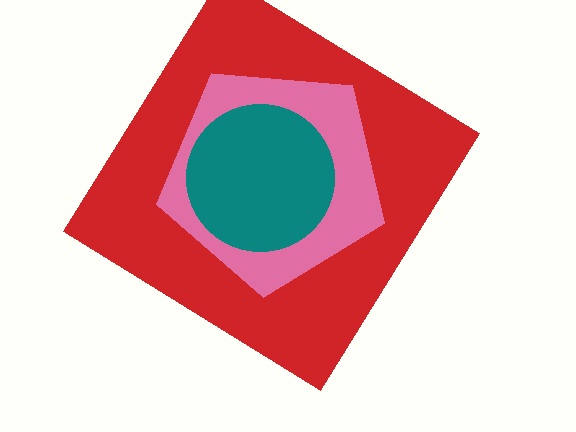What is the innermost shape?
The teal circle.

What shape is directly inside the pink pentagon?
The teal circle.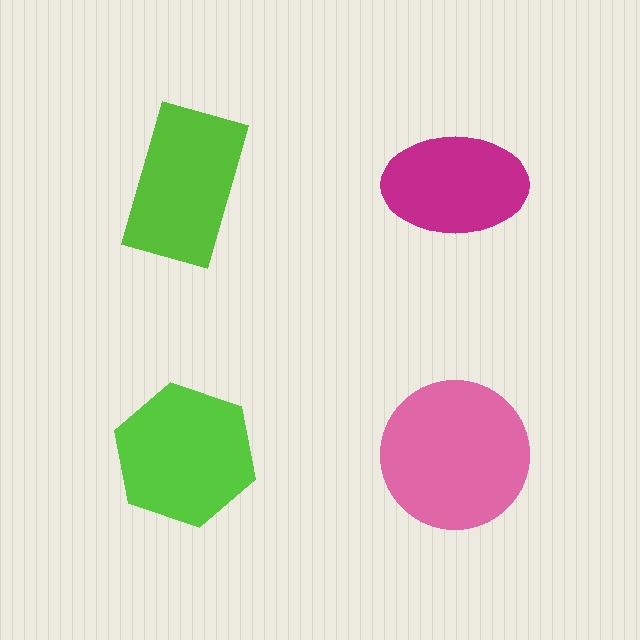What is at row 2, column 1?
A lime hexagon.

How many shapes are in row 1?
2 shapes.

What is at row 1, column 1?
A lime rectangle.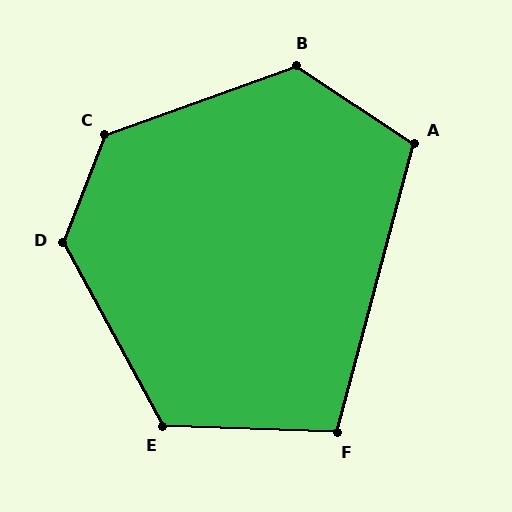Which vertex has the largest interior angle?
C, at approximately 131 degrees.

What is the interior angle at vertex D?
Approximately 130 degrees (obtuse).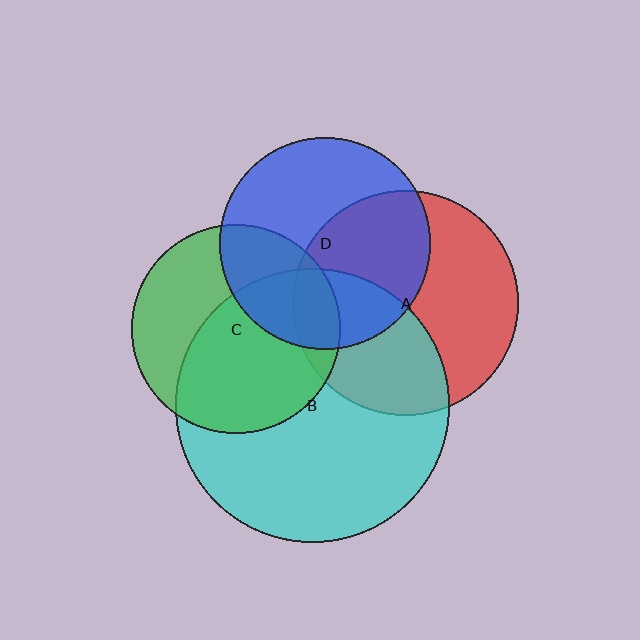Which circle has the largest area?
Circle B (cyan).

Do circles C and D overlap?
Yes.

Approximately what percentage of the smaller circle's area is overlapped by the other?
Approximately 30%.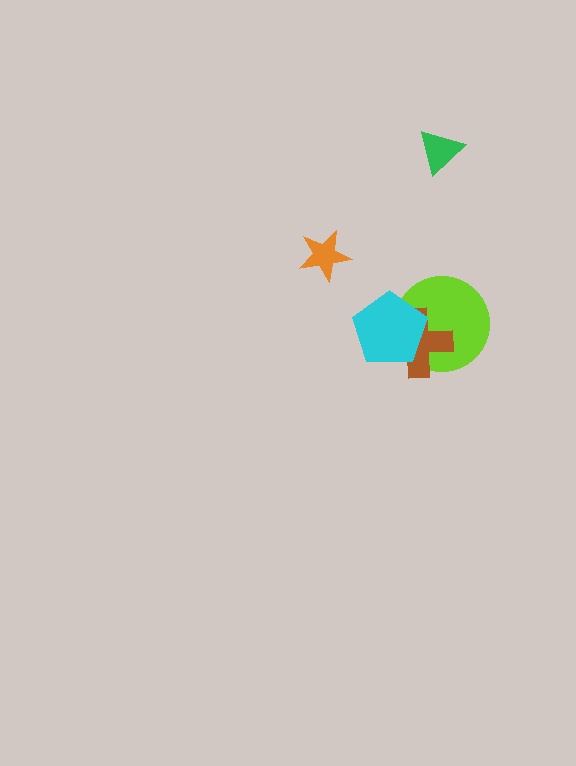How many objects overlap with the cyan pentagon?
2 objects overlap with the cyan pentagon.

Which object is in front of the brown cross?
The cyan pentagon is in front of the brown cross.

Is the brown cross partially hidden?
Yes, it is partially covered by another shape.